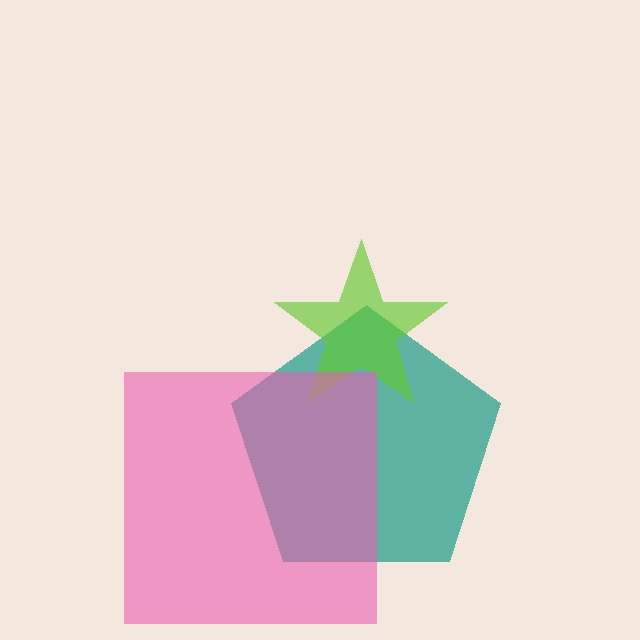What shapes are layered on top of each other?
The layered shapes are: a teal pentagon, a lime star, a pink square.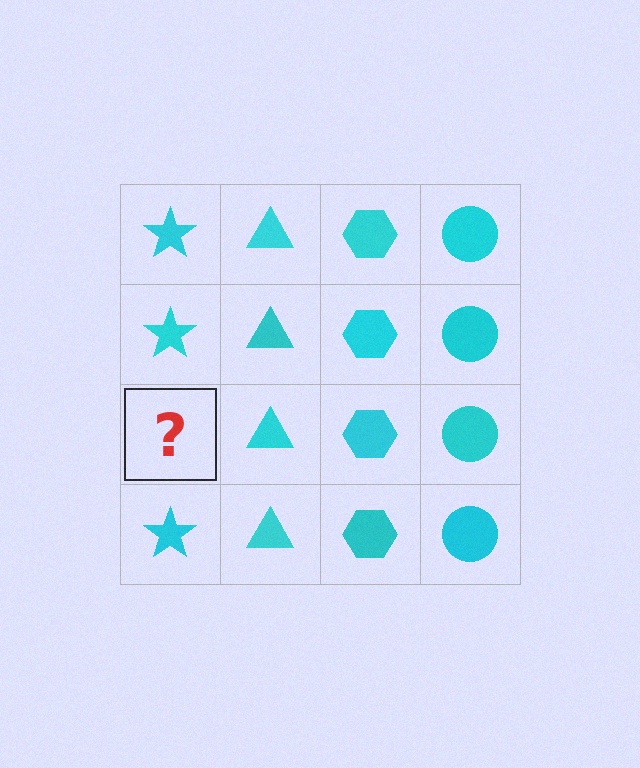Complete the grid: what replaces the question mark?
The question mark should be replaced with a cyan star.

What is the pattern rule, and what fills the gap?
The rule is that each column has a consistent shape. The gap should be filled with a cyan star.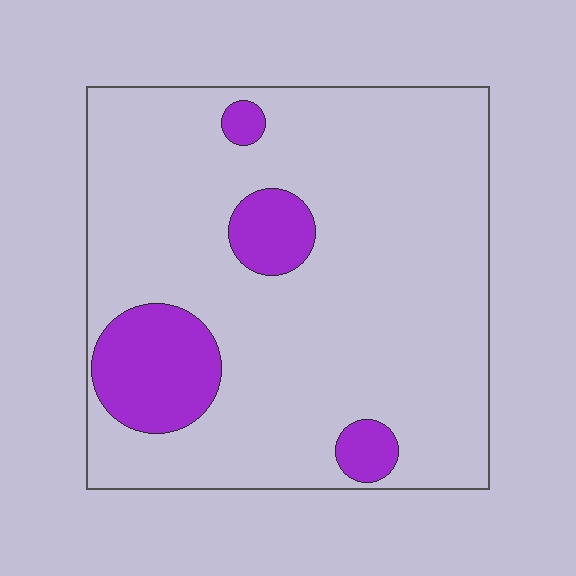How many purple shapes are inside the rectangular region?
4.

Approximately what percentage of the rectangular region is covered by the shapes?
Approximately 15%.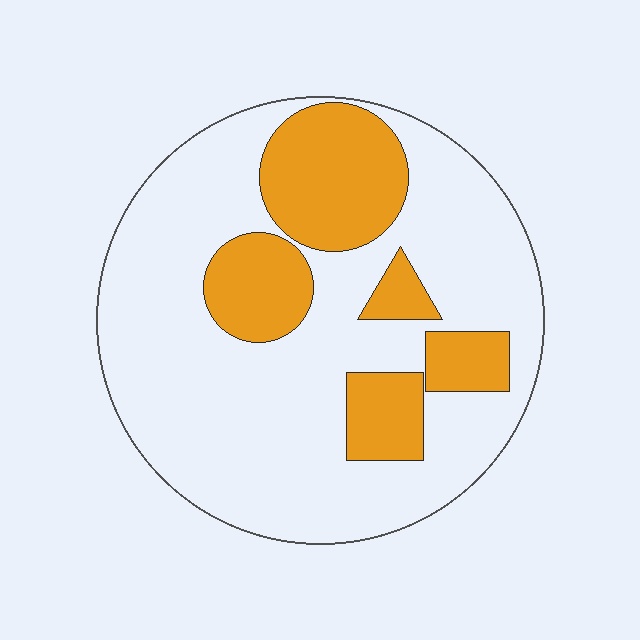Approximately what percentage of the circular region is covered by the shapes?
Approximately 25%.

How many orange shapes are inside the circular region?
5.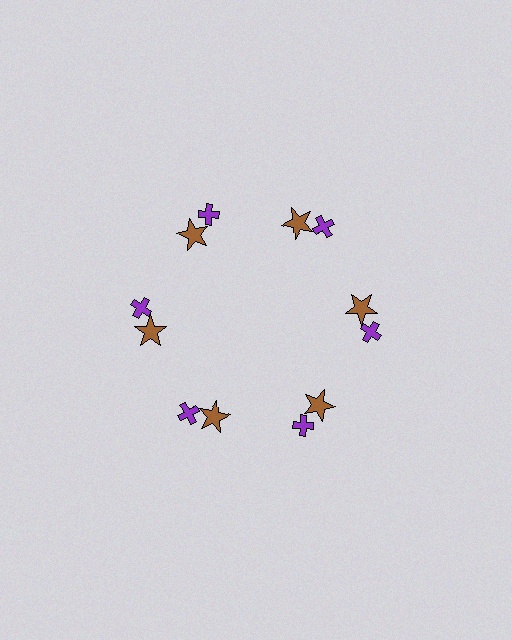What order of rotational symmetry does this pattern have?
This pattern has 6-fold rotational symmetry.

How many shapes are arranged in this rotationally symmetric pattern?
There are 12 shapes, arranged in 6 groups of 2.